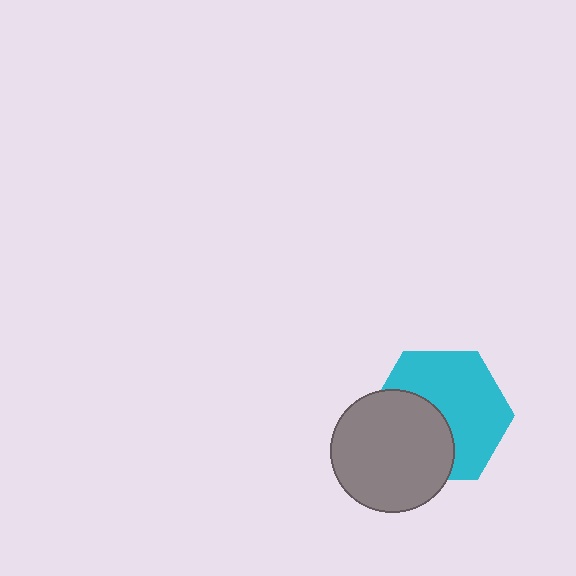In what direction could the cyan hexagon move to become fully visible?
The cyan hexagon could move toward the upper-right. That would shift it out from behind the gray circle entirely.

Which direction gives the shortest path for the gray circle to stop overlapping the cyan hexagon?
Moving toward the lower-left gives the shortest separation.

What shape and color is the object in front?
The object in front is a gray circle.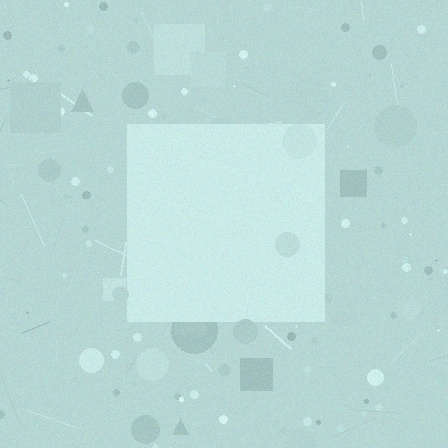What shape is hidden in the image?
A square is hidden in the image.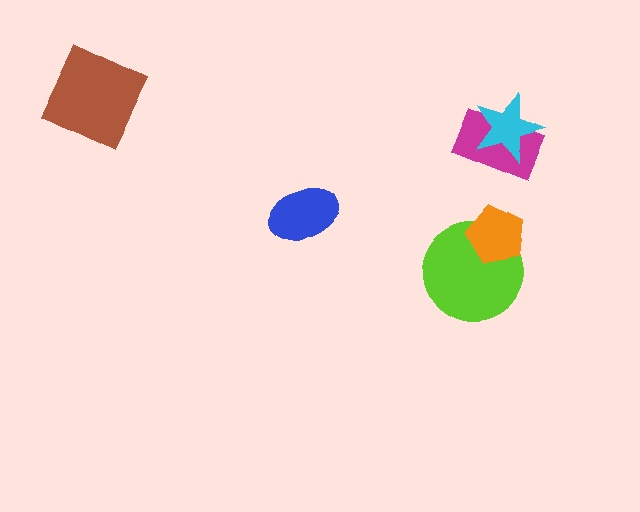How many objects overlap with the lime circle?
1 object overlaps with the lime circle.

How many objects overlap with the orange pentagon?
1 object overlaps with the orange pentagon.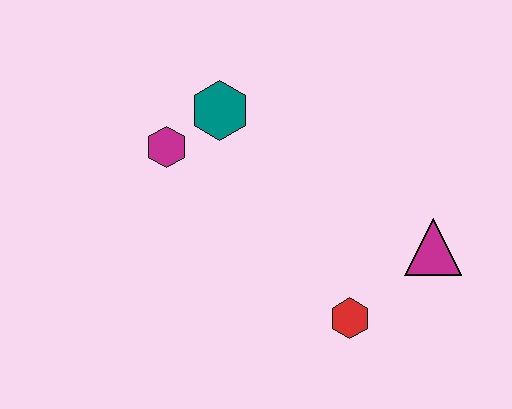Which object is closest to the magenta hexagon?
The teal hexagon is closest to the magenta hexagon.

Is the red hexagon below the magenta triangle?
Yes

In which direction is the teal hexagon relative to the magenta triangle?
The teal hexagon is to the left of the magenta triangle.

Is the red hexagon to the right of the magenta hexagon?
Yes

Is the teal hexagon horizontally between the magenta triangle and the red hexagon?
No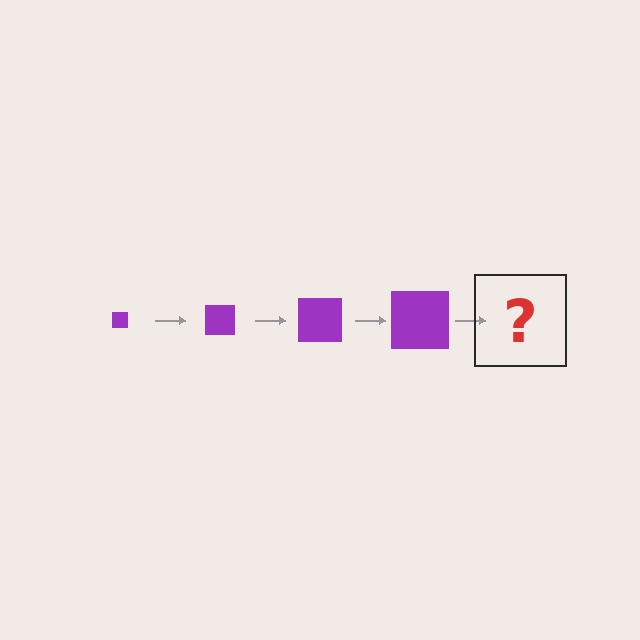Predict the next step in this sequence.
The next step is a purple square, larger than the previous one.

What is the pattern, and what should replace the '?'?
The pattern is that the square gets progressively larger each step. The '?' should be a purple square, larger than the previous one.